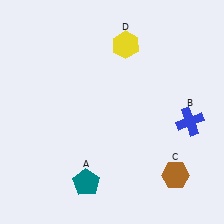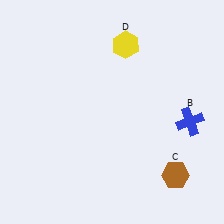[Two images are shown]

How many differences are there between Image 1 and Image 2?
There is 1 difference between the two images.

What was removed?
The teal pentagon (A) was removed in Image 2.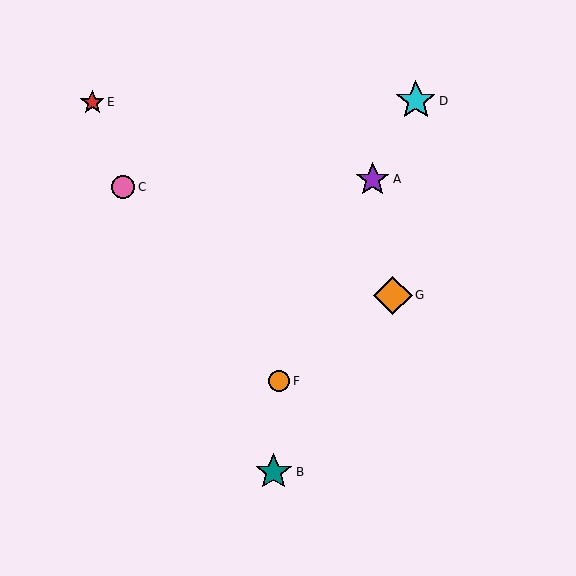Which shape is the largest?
The cyan star (labeled D) is the largest.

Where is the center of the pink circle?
The center of the pink circle is at (123, 187).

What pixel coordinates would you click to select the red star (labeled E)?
Click at (92, 103) to select the red star E.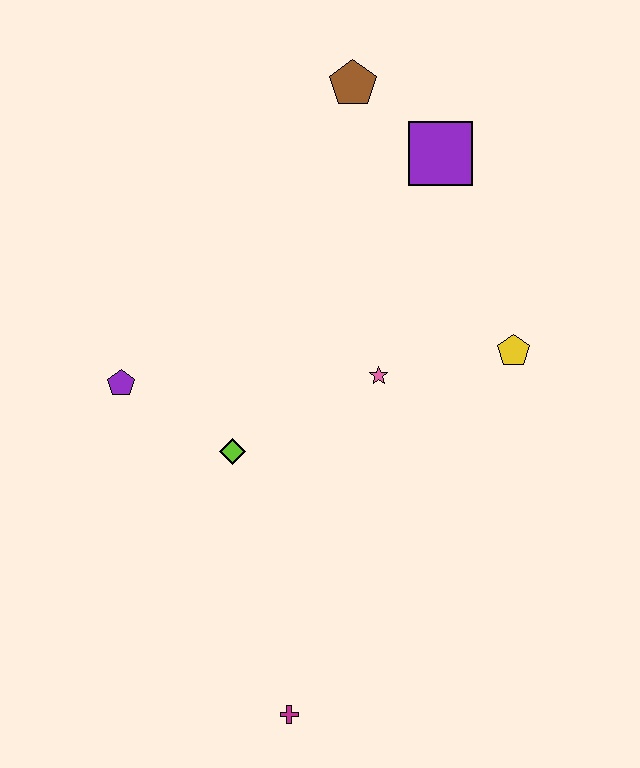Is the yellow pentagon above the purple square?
No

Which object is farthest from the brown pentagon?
The magenta cross is farthest from the brown pentagon.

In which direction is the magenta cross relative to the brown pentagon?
The magenta cross is below the brown pentagon.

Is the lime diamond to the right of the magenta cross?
No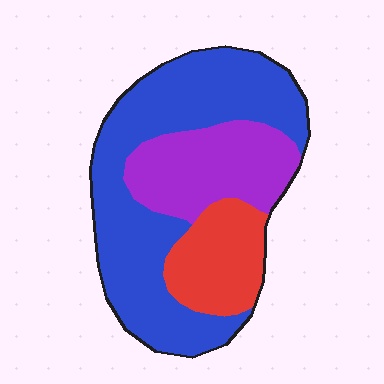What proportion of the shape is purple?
Purple takes up between a quarter and a half of the shape.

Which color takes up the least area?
Red, at roughly 20%.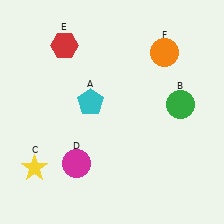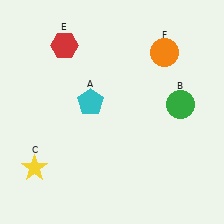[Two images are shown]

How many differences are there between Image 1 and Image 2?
There is 1 difference between the two images.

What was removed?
The magenta circle (D) was removed in Image 2.